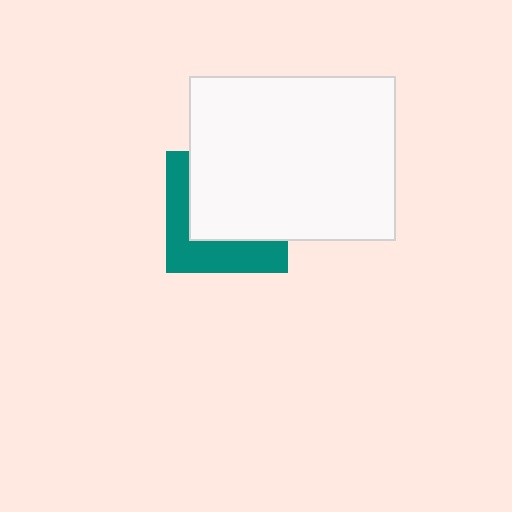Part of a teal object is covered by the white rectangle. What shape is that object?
It is a square.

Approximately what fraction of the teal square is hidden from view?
Roughly 59% of the teal square is hidden behind the white rectangle.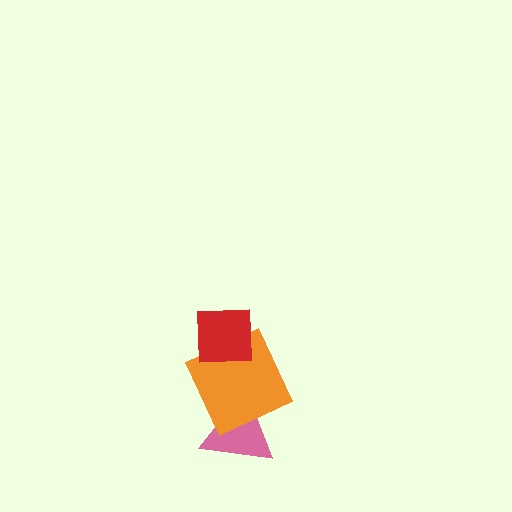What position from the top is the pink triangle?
The pink triangle is 3rd from the top.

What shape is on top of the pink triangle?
The orange square is on top of the pink triangle.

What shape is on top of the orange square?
The red square is on top of the orange square.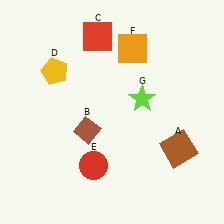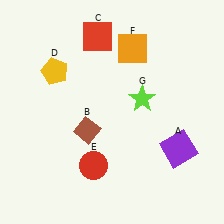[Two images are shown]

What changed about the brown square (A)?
In Image 1, A is brown. In Image 2, it changed to purple.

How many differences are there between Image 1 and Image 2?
There is 1 difference between the two images.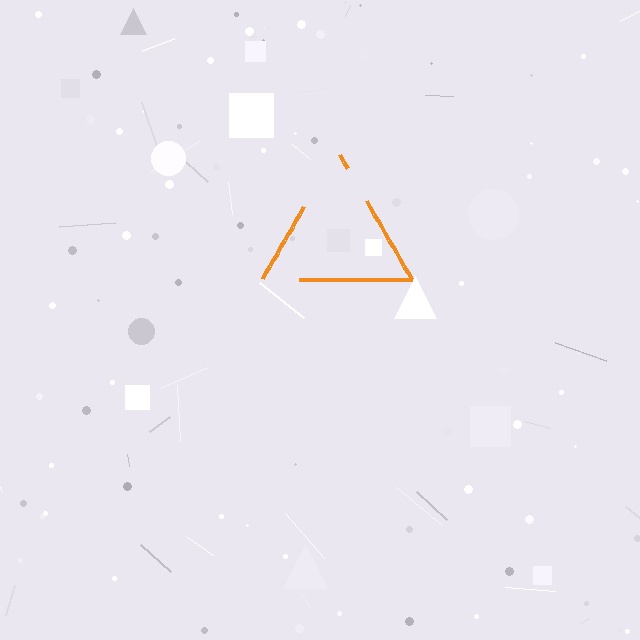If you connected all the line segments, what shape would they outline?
They would outline a triangle.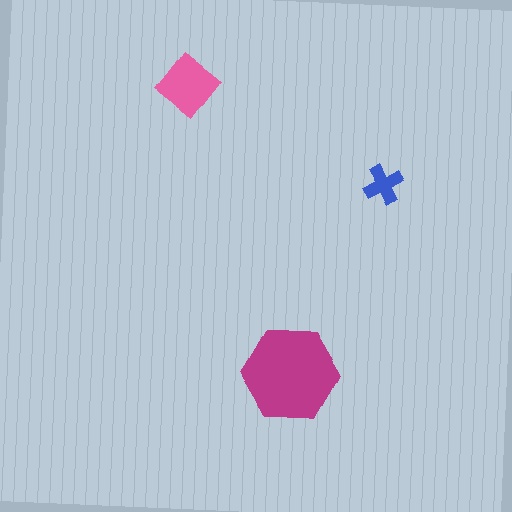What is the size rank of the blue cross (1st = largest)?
3rd.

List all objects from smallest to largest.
The blue cross, the pink diamond, the magenta hexagon.